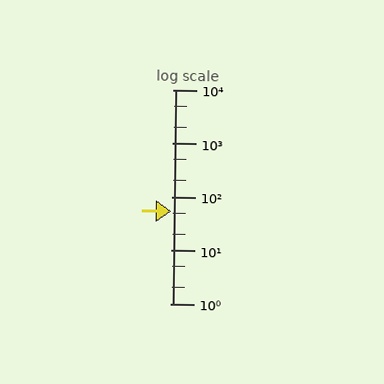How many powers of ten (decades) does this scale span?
The scale spans 4 decades, from 1 to 10000.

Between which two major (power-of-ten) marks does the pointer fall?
The pointer is between 10 and 100.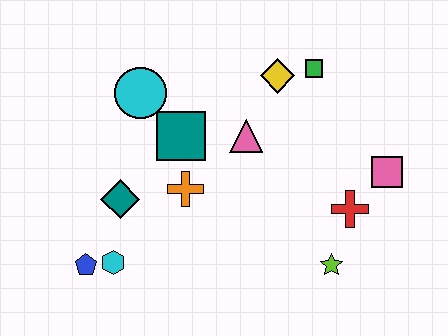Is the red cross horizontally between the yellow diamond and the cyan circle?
No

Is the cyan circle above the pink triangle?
Yes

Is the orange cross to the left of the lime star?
Yes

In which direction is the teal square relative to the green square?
The teal square is to the left of the green square.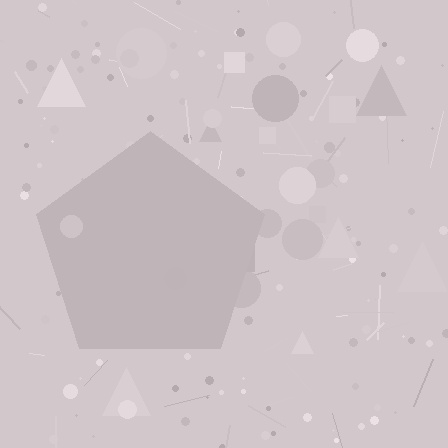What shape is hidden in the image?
A pentagon is hidden in the image.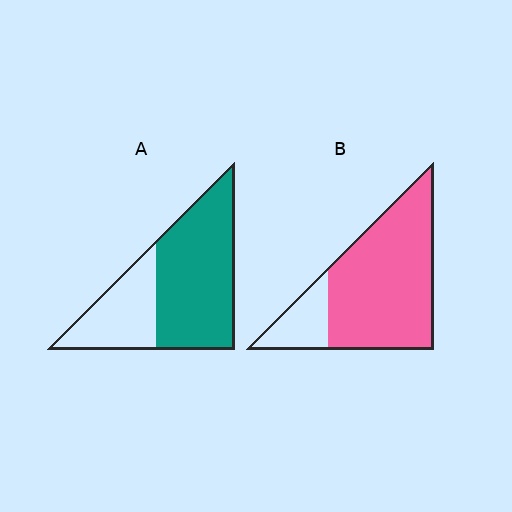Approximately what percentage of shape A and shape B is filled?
A is approximately 65% and B is approximately 80%.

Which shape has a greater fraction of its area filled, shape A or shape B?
Shape B.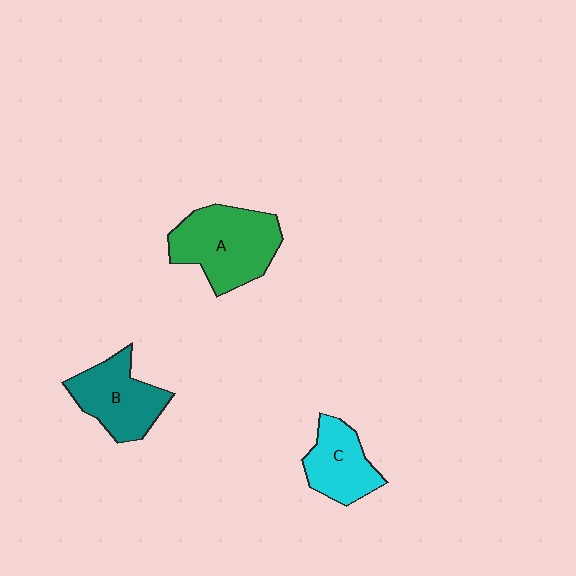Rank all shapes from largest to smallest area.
From largest to smallest: A (green), B (teal), C (cyan).